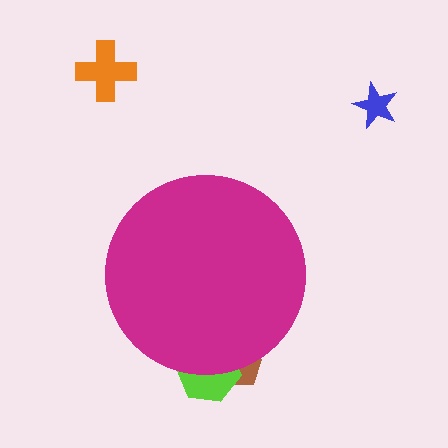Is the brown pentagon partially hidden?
Yes, the brown pentagon is partially hidden behind the magenta circle.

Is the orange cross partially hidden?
No, the orange cross is fully visible.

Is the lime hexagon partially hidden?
Yes, the lime hexagon is partially hidden behind the magenta circle.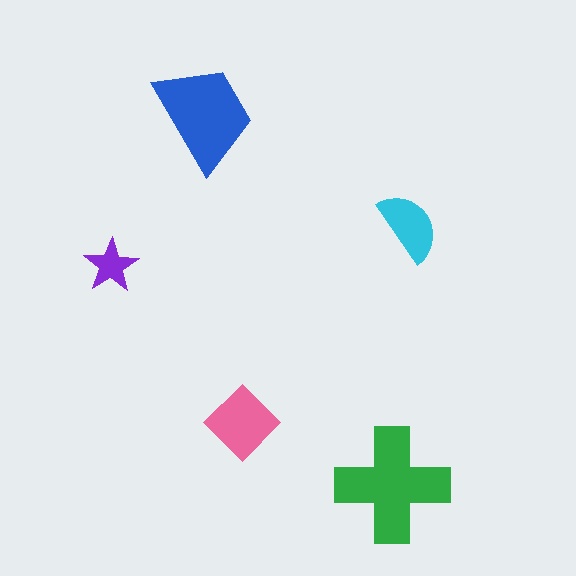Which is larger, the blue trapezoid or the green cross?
The green cross.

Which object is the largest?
The green cross.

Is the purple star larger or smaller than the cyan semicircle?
Smaller.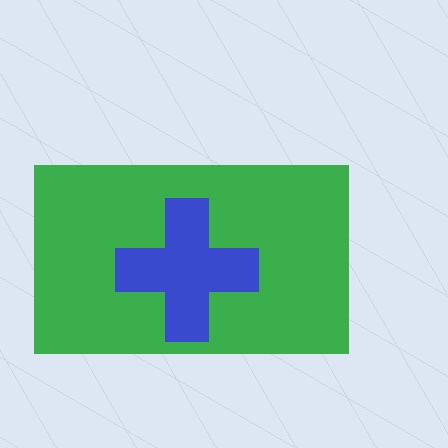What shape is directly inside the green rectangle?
The blue cross.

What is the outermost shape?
The green rectangle.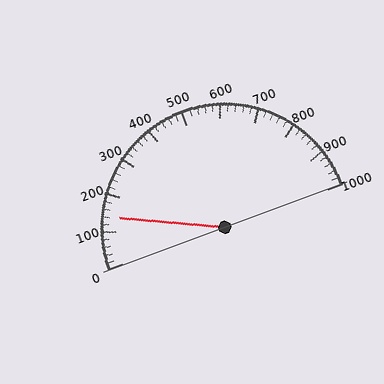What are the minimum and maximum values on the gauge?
The gauge ranges from 0 to 1000.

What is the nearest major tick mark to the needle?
The nearest major tick mark is 100.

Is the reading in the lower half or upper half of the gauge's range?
The reading is in the lower half of the range (0 to 1000).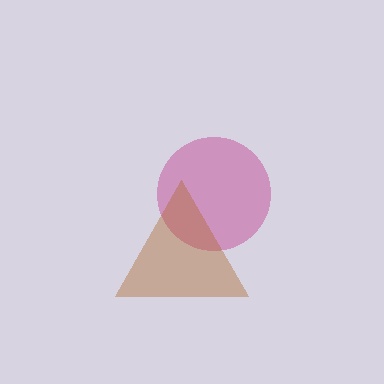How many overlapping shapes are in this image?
There are 2 overlapping shapes in the image.